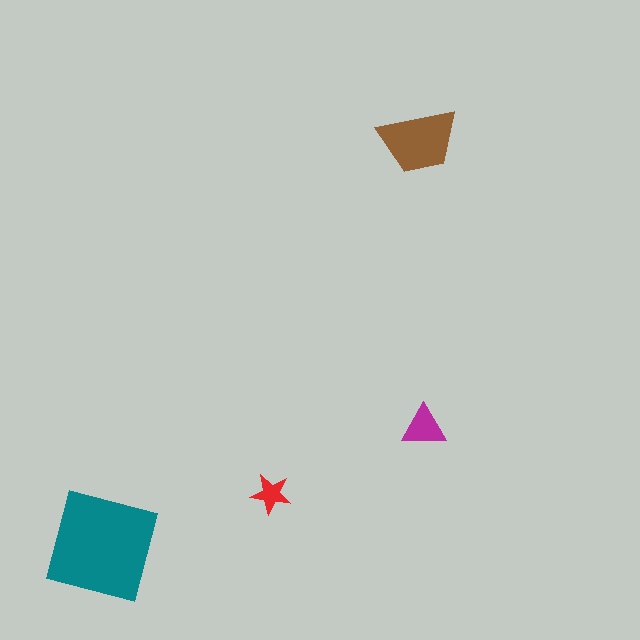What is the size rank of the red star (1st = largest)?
4th.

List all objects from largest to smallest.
The teal square, the brown trapezoid, the magenta triangle, the red star.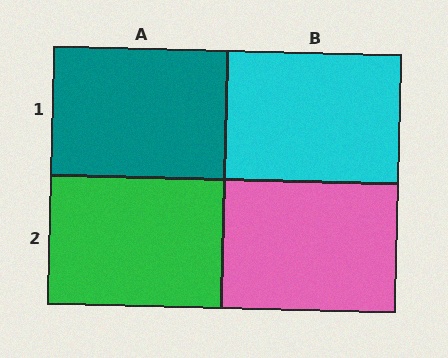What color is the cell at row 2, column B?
Pink.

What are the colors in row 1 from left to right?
Teal, cyan.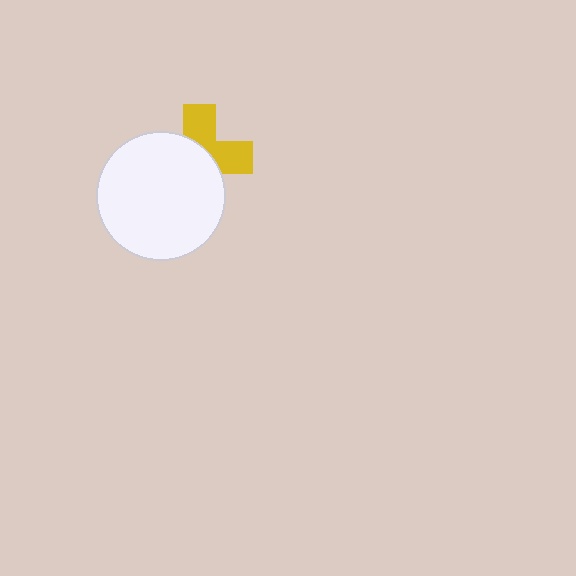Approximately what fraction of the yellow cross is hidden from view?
Roughly 58% of the yellow cross is hidden behind the white circle.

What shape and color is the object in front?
The object in front is a white circle.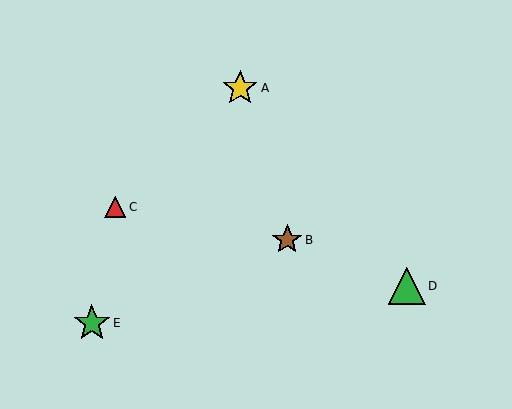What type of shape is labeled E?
Shape E is a green star.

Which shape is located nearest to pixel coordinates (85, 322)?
The green star (labeled E) at (92, 323) is nearest to that location.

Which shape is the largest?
The green triangle (labeled D) is the largest.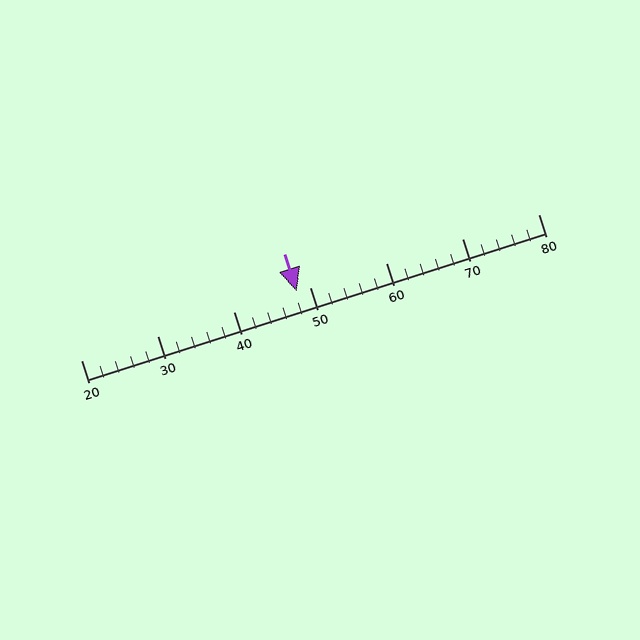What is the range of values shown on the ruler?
The ruler shows values from 20 to 80.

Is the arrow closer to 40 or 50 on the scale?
The arrow is closer to 50.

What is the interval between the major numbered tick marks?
The major tick marks are spaced 10 units apart.